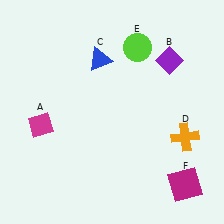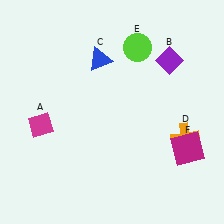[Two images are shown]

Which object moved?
The magenta square (F) moved up.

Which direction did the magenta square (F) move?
The magenta square (F) moved up.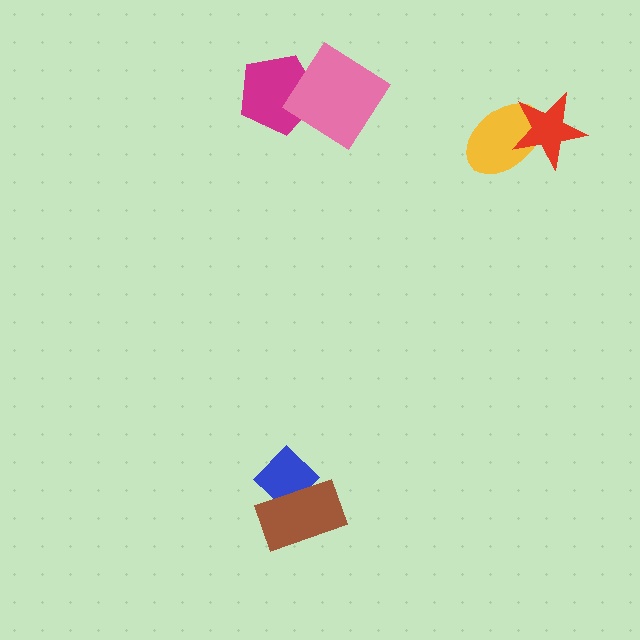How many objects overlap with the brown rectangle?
1 object overlaps with the brown rectangle.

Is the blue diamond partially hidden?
Yes, it is partially covered by another shape.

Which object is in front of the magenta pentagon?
The pink diamond is in front of the magenta pentagon.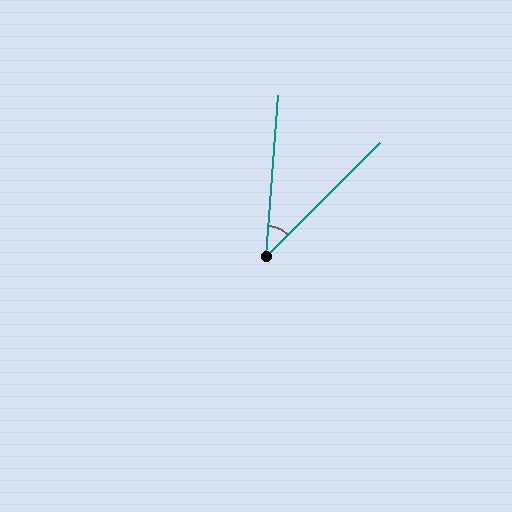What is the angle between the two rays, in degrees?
Approximately 40 degrees.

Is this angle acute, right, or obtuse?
It is acute.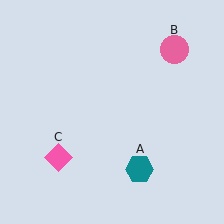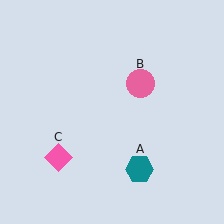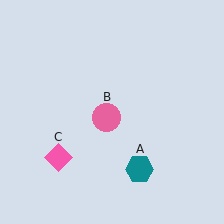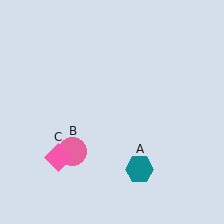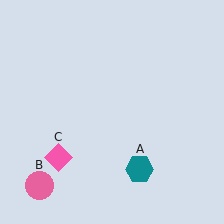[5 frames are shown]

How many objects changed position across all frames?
1 object changed position: pink circle (object B).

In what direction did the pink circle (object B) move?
The pink circle (object B) moved down and to the left.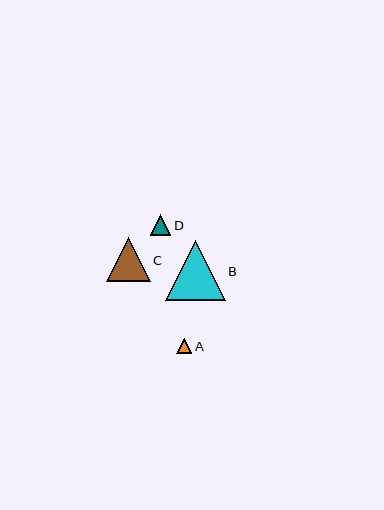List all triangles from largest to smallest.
From largest to smallest: B, C, D, A.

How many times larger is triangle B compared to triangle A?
Triangle B is approximately 3.9 times the size of triangle A.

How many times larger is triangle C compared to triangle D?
Triangle C is approximately 2.2 times the size of triangle D.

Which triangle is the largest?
Triangle B is the largest with a size of approximately 60 pixels.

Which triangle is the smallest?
Triangle A is the smallest with a size of approximately 15 pixels.